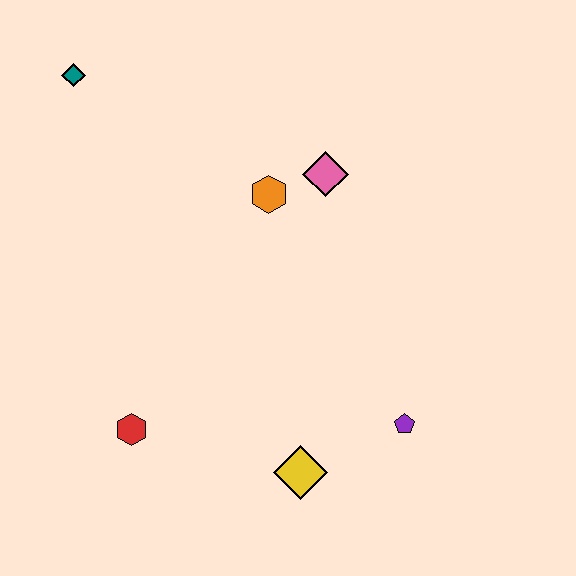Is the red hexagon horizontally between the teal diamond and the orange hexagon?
Yes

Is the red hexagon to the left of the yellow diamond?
Yes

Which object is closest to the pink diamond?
The orange hexagon is closest to the pink diamond.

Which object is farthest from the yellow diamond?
The teal diamond is farthest from the yellow diamond.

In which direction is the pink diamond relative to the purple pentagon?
The pink diamond is above the purple pentagon.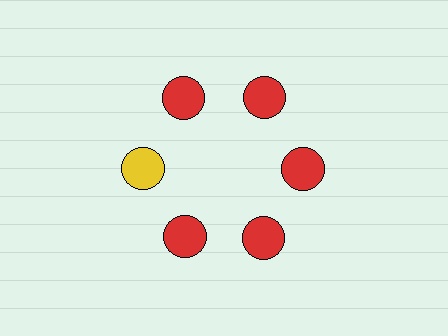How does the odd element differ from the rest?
It has a different color: yellow instead of red.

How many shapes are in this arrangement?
There are 6 shapes arranged in a ring pattern.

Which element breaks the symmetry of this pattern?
The yellow circle at roughly the 9 o'clock position breaks the symmetry. All other shapes are red circles.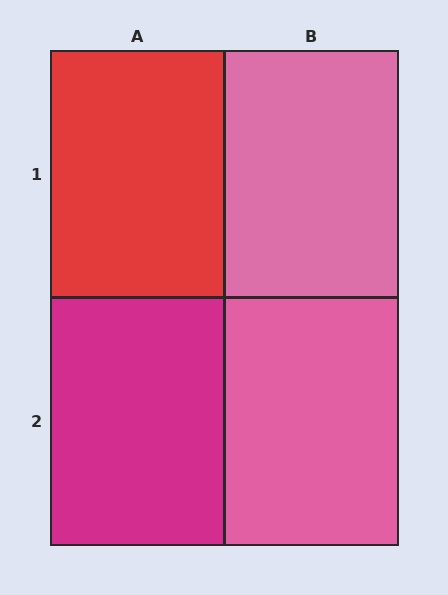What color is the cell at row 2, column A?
Magenta.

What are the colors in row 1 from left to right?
Red, pink.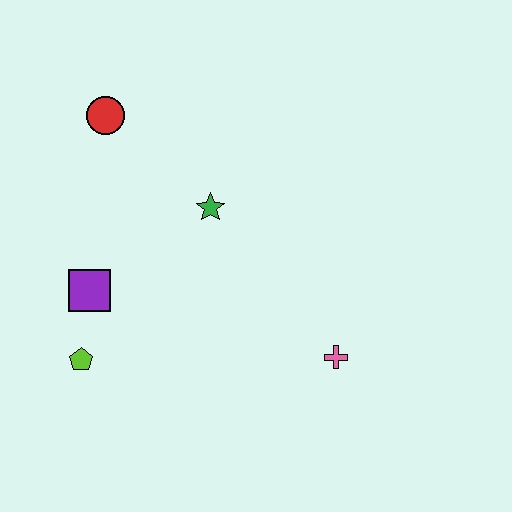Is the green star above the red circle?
No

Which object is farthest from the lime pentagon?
The pink cross is farthest from the lime pentagon.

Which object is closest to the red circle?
The green star is closest to the red circle.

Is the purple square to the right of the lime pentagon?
Yes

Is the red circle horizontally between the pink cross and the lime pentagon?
Yes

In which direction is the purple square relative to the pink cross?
The purple square is to the left of the pink cross.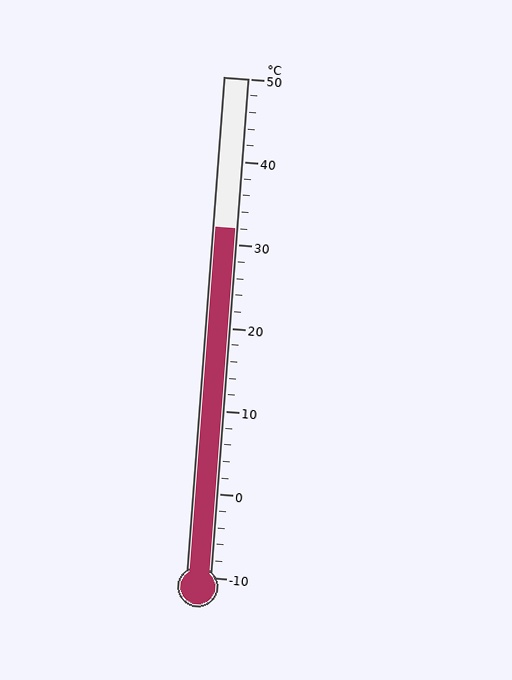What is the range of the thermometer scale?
The thermometer scale ranges from -10°C to 50°C.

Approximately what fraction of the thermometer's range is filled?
The thermometer is filled to approximately 70% of its range.